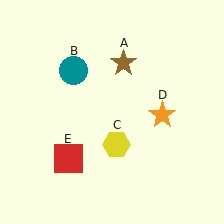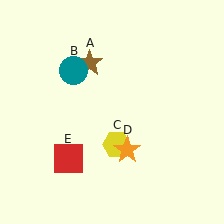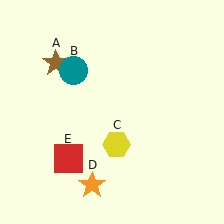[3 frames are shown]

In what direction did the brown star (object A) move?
The brown star (object A) moved left.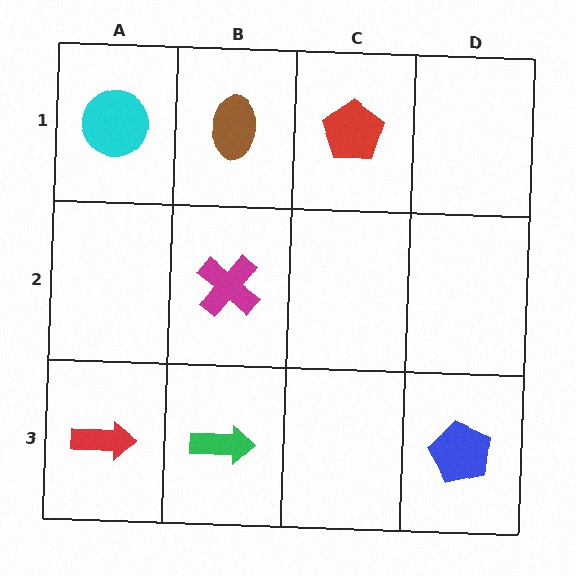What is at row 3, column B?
A green arrow.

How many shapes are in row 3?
3 shapes.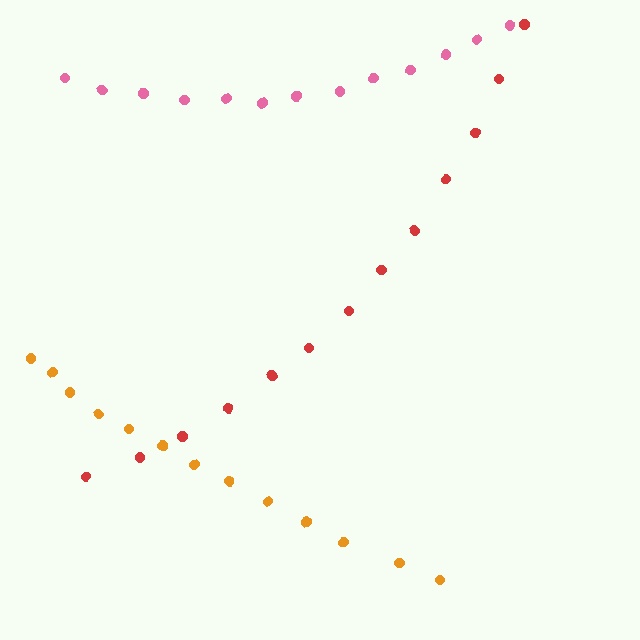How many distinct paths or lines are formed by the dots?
There are 3 distinct paths.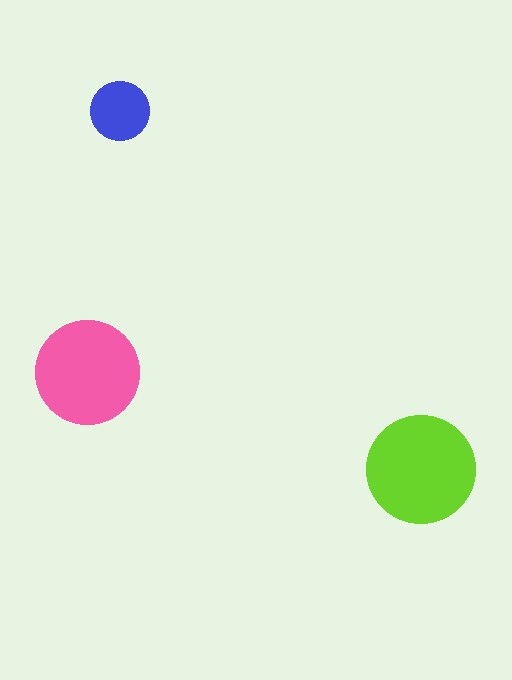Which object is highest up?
The blue circle is topmost.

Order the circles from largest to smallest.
the lime one, the pink one, the blue one.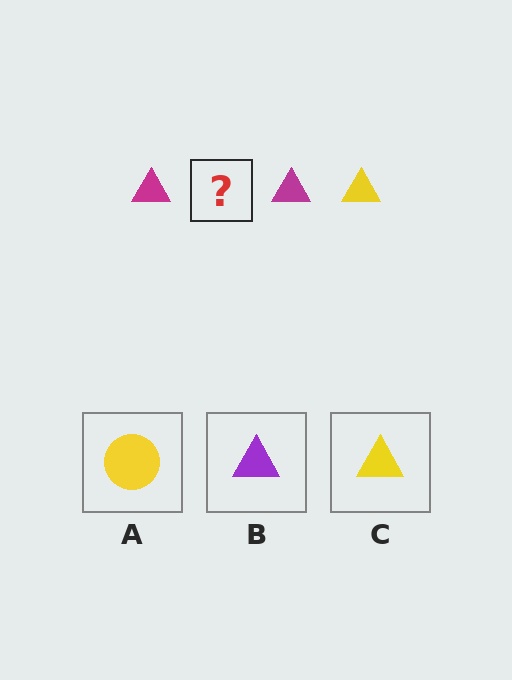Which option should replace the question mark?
Option C.